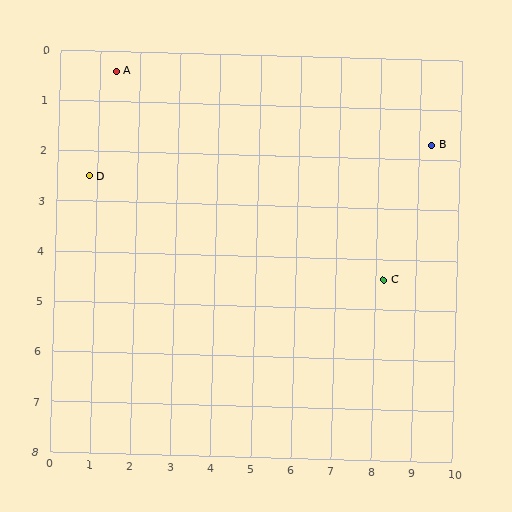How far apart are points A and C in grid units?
Points A and C are about 7.9 grid units apart.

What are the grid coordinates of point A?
Point A is at approximately (1.4, 0.4).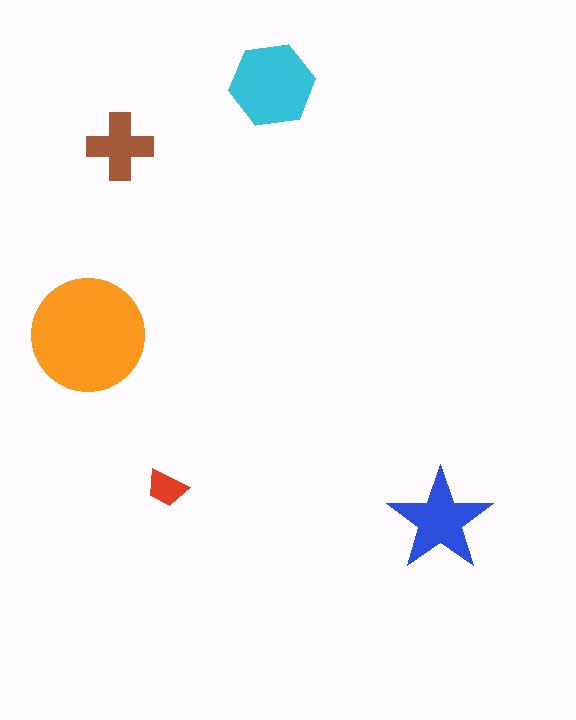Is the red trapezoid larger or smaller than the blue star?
Smaller.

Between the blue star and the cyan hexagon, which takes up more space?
The cyan hexagon.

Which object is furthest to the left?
The orange circle is leftmost.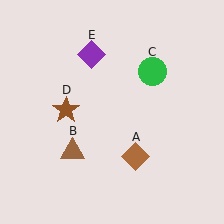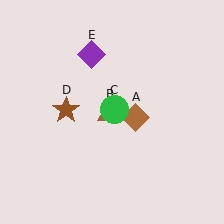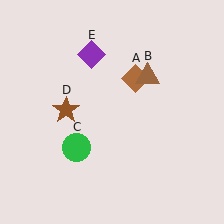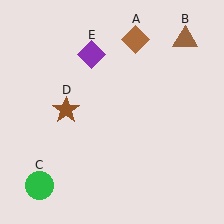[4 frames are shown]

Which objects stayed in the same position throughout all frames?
Brown star (object D) and purple diamond (object E) remained stationary.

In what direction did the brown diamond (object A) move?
The brown diamond (object A) moved up.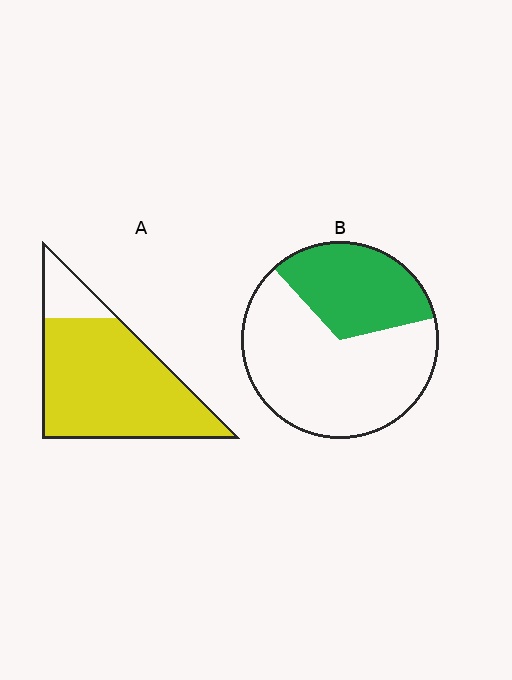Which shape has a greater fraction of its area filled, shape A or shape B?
Shape A.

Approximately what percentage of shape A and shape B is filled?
A is approximately 85% and B is approximately 35%.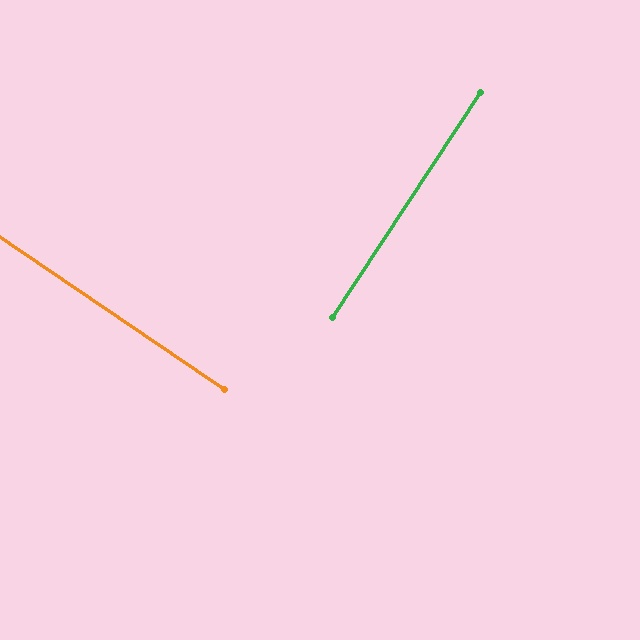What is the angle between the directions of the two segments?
Approximately 89 degrees.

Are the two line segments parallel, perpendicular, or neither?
Perpendicular — they meet at approximately 89°.